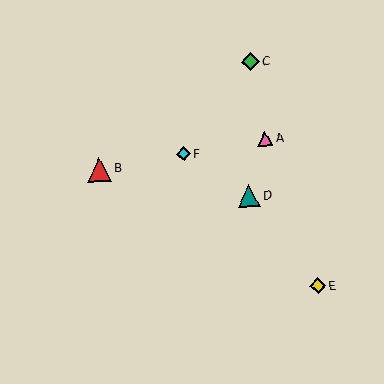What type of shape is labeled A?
Shape A is a pink triangle.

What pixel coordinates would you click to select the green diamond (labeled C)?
Click at (250, 62) to select the green diamond C.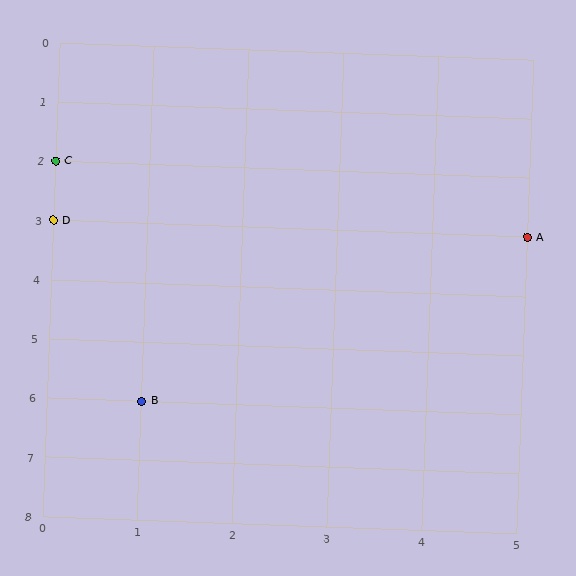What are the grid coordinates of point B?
Point B is at grid coordinates (1, 6).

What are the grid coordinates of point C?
Point C is at grid coordinates (0, 2).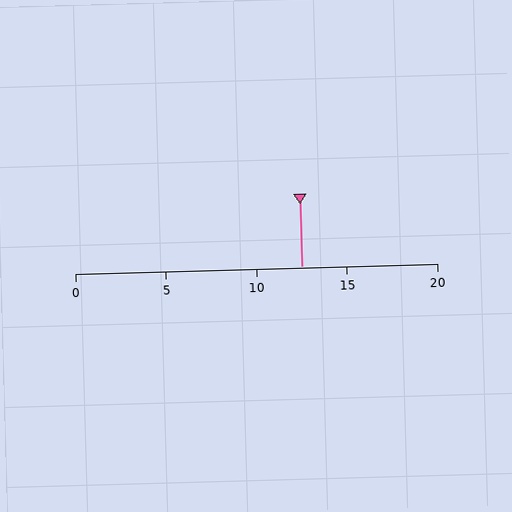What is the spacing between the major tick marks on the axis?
The major ticks are spaced 5 apart.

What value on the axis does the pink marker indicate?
The marker indicates approximately 12.5.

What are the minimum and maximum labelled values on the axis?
The axis runs from 0 to 20.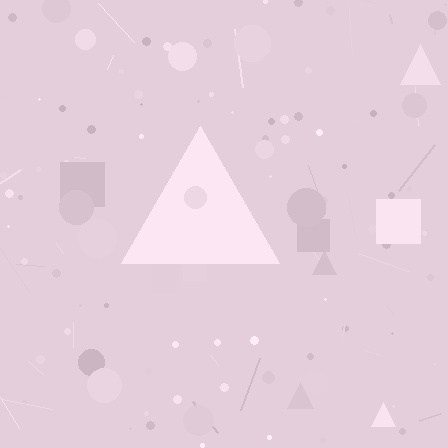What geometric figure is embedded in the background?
A triangle is embedded in the background.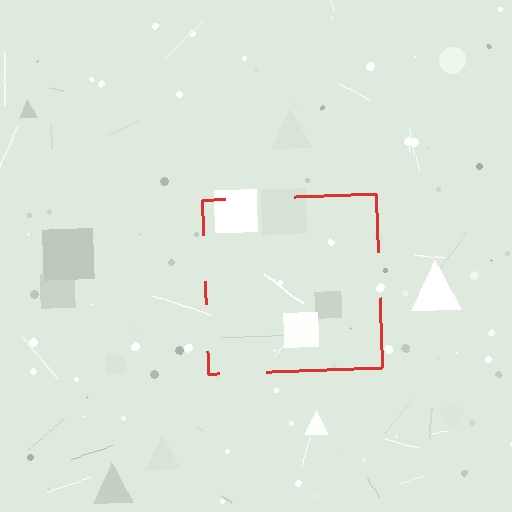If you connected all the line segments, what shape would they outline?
They would outline a square.